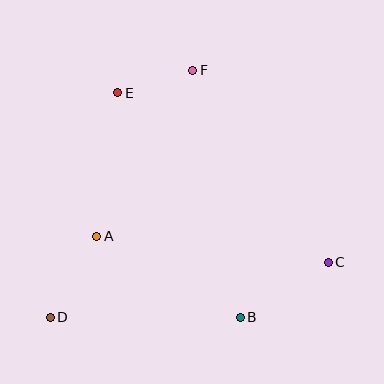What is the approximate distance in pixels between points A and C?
The distance between A and C is approximately 233 pixels.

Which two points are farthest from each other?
Points D and F are farthest from each other.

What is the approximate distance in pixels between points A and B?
The distance between A and B is approximately 165 pixels.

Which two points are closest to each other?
Points E and F are closest to each other.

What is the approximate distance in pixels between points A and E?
The distance between A and E is approximately 145 pixels.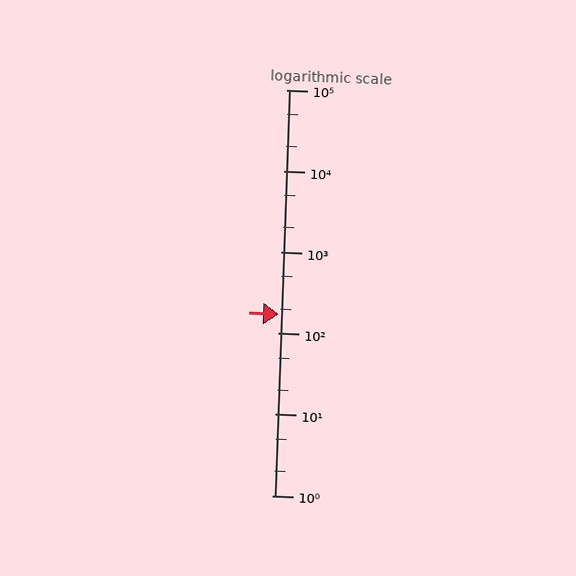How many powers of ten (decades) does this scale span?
The scale spans 5 decades, from 1 to 100000.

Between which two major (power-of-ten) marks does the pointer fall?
The pointer is between 100 and 1000.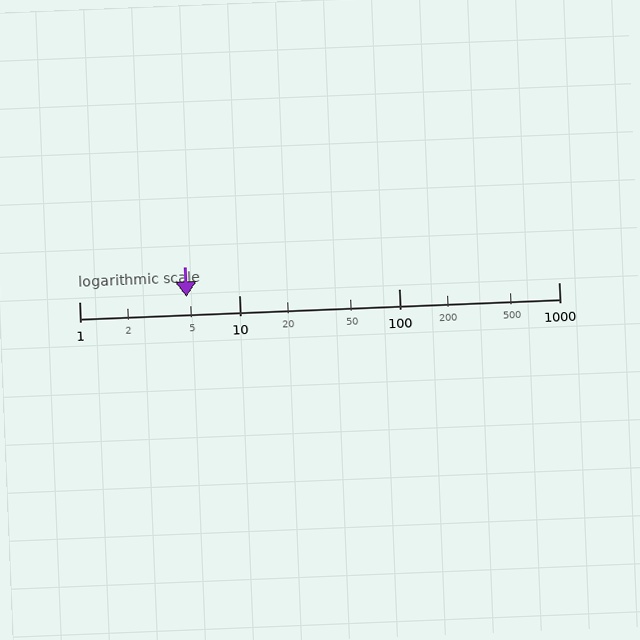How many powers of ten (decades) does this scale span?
The scale spans 3 decades, from 1 to 1000.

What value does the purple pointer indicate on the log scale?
The pointer indicates approximately 4.7.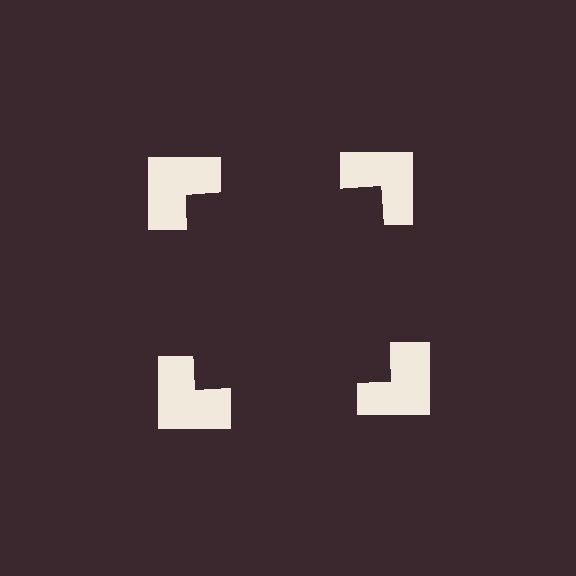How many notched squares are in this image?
There are 4 — one at each vertex of the illusory square.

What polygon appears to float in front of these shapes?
An illusory square — its edges are inferred from the aligned wedge cuts in the notched squares, not physically drawn.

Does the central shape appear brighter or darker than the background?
It typically appears slightly darker than the background, even though no actual brightness change is drawn.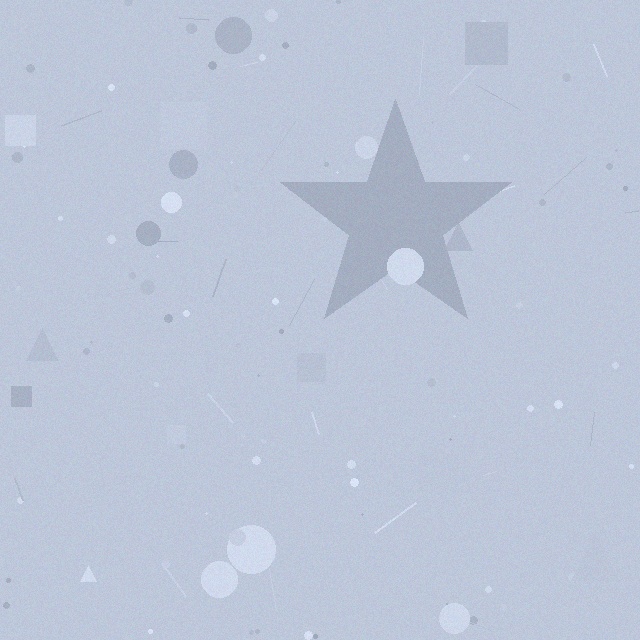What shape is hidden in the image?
A star is hidden in the image.